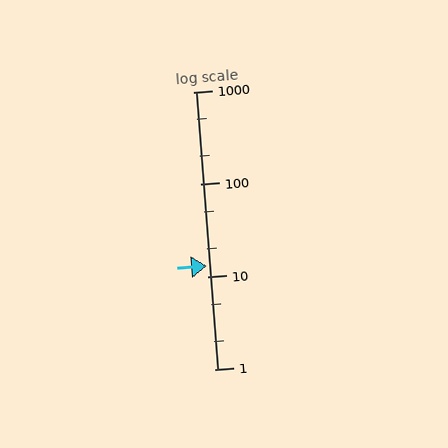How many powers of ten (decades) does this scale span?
The scale spans 3 decades, from 1 to 1000.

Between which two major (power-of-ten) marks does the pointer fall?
The pointer is between 10 and 100.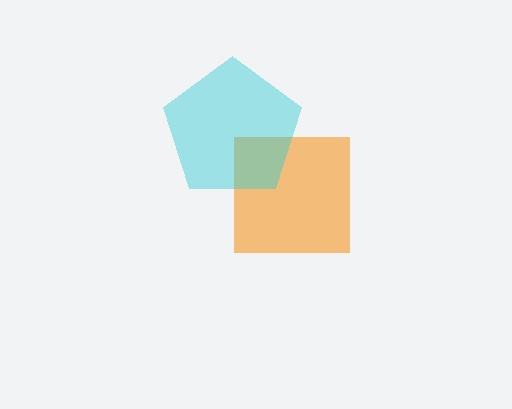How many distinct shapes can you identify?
There are 2 distinct shapes: an orange square, a cyan pentagon.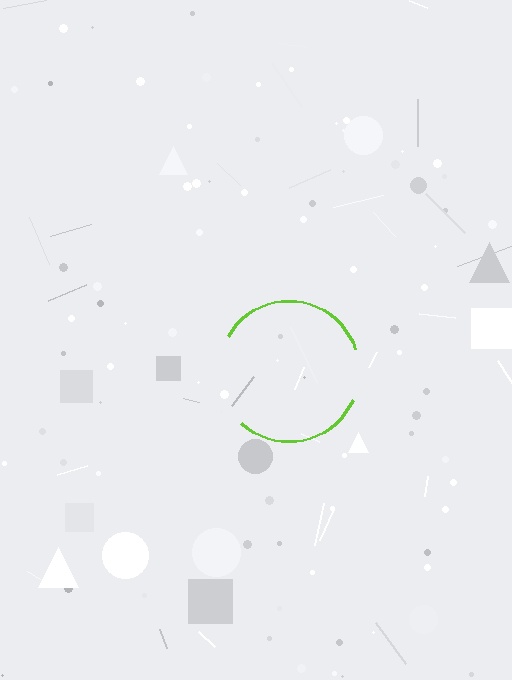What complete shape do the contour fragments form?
The contour fragments form a circle.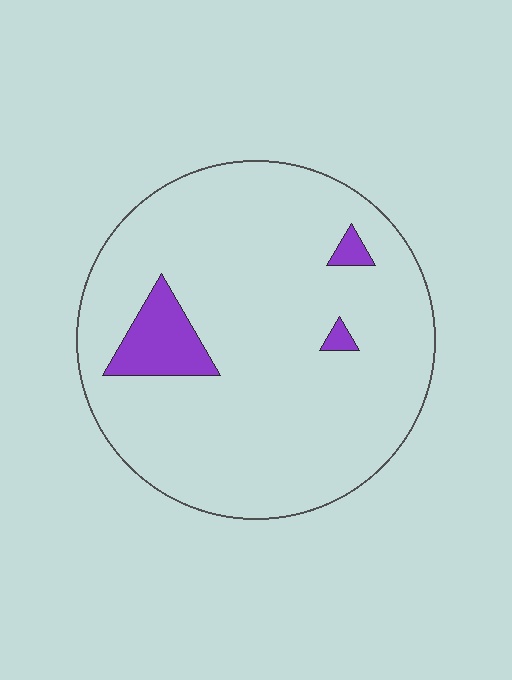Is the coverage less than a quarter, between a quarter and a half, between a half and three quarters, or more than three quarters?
Less than a quarter.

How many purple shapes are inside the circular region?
3.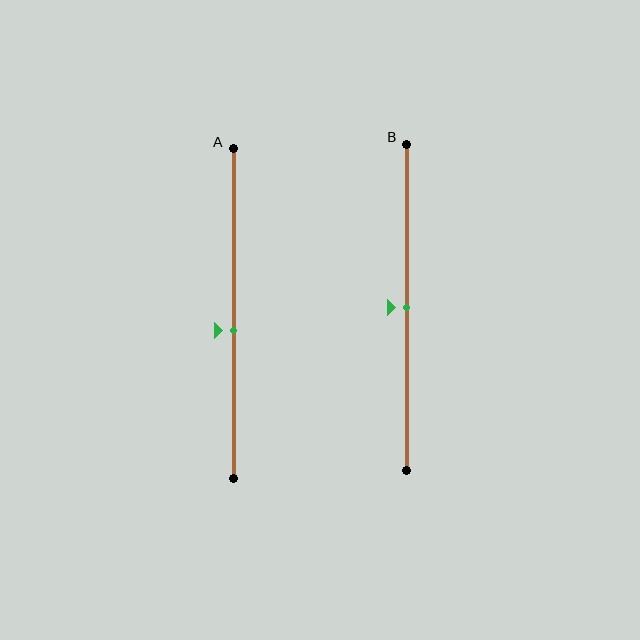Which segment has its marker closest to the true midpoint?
Segment B has its marker closest to the true midpoint.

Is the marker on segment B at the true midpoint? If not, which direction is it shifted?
Yes, the marker on segment B is at the true midpoint.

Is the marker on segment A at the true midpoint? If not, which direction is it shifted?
No, the marker on segment A is shifted downward by about 5% of the segment length.